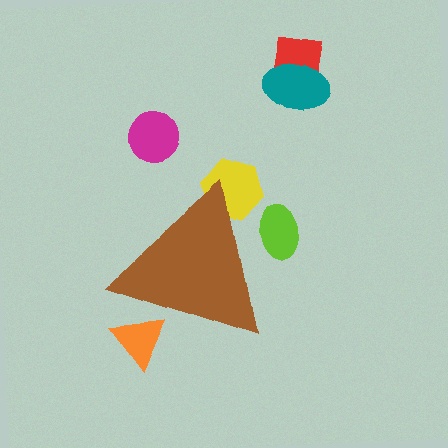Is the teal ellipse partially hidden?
No, the teal ellipse is fully visible.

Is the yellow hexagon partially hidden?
Yes, the yellow hexagon is partially hidden behind the brown triangle.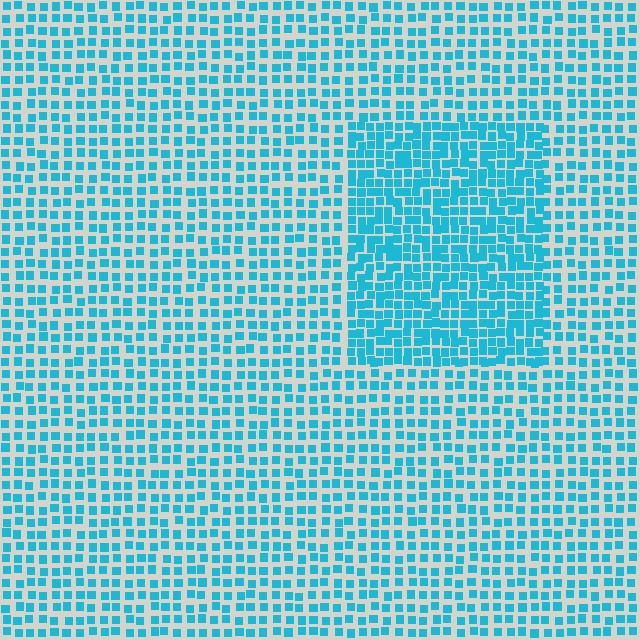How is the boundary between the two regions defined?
The boundary is defined by a change in element density (approximately 1.7x ratio). All elements are the same color, size, and shape.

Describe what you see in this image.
The image contains small cyan elements arranged at two different densities. A rectangle-shaped region is visible where the elements are more densely packed than the surrounding area.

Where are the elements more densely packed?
The elements are more densely packed inside the rectangle boundary.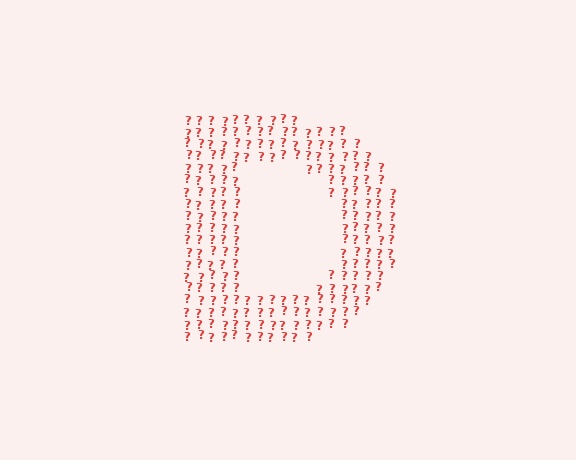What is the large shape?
The large shape is the letter D.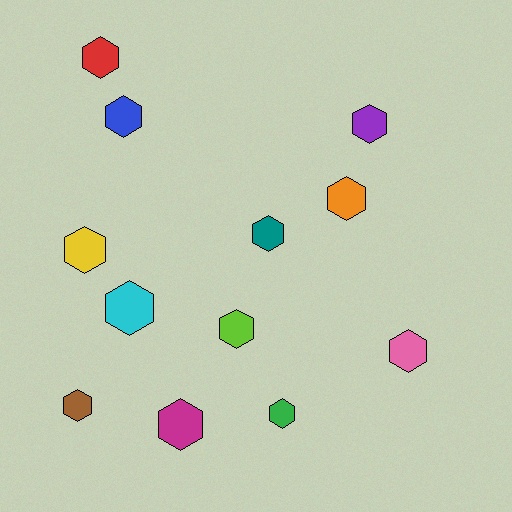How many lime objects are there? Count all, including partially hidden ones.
There is 1 lime object.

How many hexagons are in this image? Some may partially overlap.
There are 12 hexagons.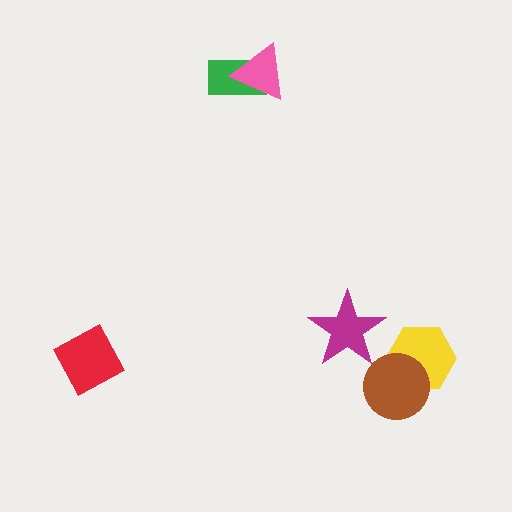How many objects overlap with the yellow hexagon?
1 object overlaps with the yellow hexagon.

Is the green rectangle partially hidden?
Yes, it is partially covered by another shape.